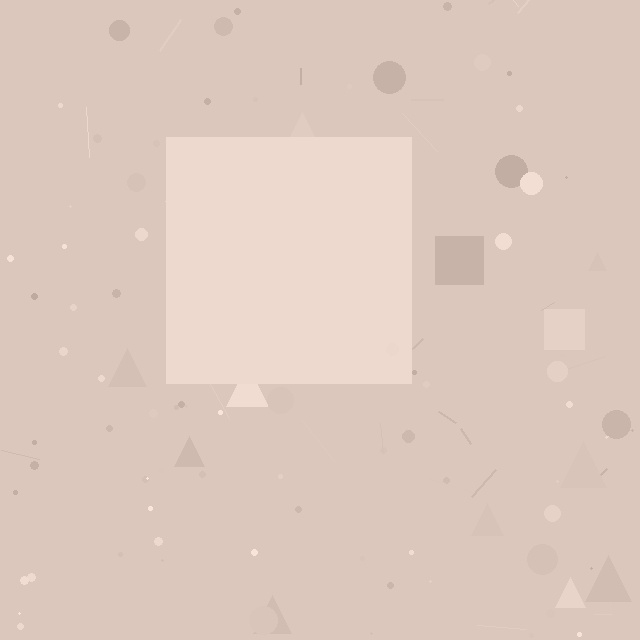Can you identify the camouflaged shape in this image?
The camouflaged shape is a square.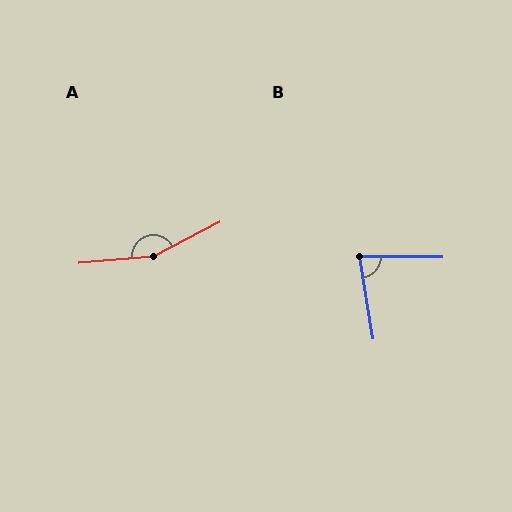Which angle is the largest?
A, at approximately 158 degrees.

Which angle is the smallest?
B, at approximately 80 degrees.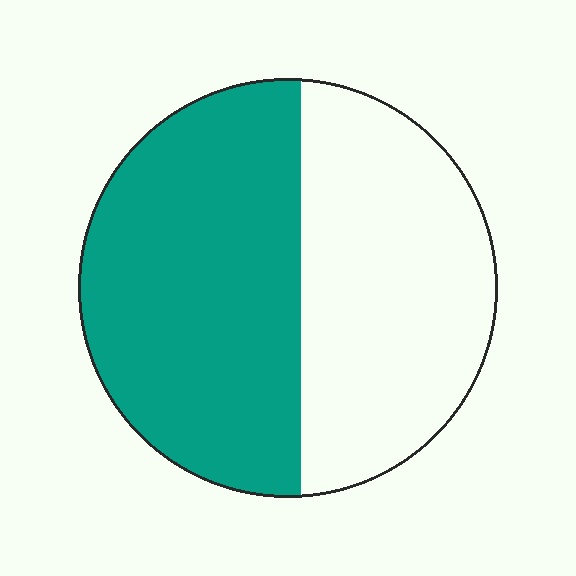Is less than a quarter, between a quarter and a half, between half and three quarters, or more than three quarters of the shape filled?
Between half and three quarters.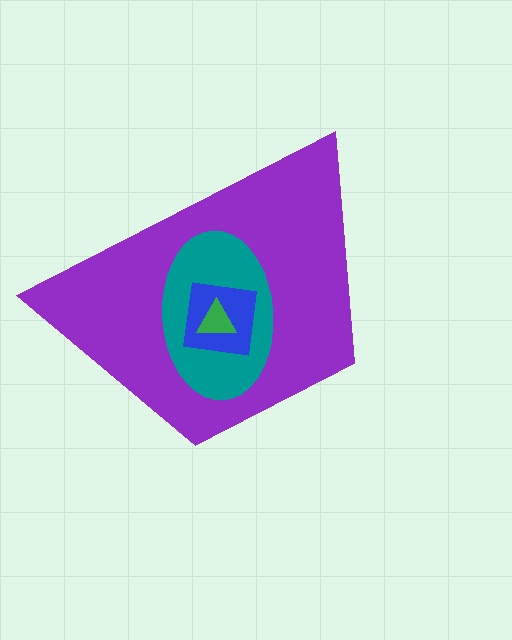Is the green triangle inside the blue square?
Yes.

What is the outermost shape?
The purple trapezoid.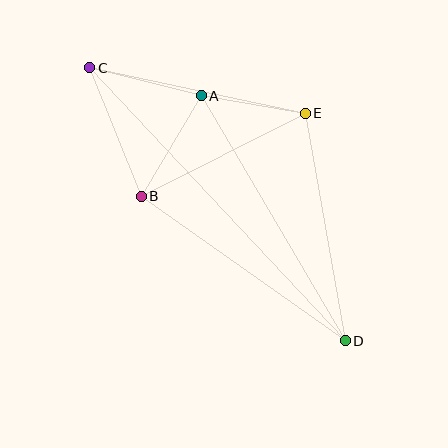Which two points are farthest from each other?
Points C and D are farthest from each other.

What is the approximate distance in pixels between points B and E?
The distance between B and E is approximately 184 pixels.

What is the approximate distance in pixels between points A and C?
The distance between A and C is approximately 115 pixels.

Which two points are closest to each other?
Points A and E are closest to each other.